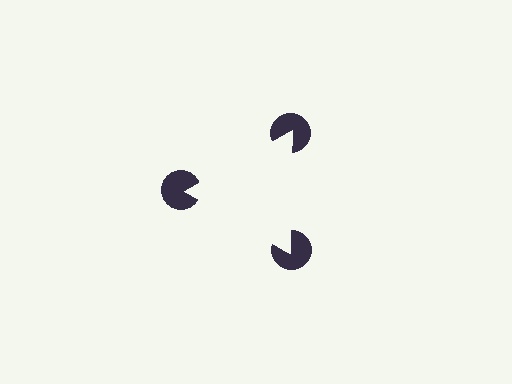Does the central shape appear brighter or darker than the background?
It typically appears slightly brighter than the background, even though no actual brightness change is drawn.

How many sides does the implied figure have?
3 sides.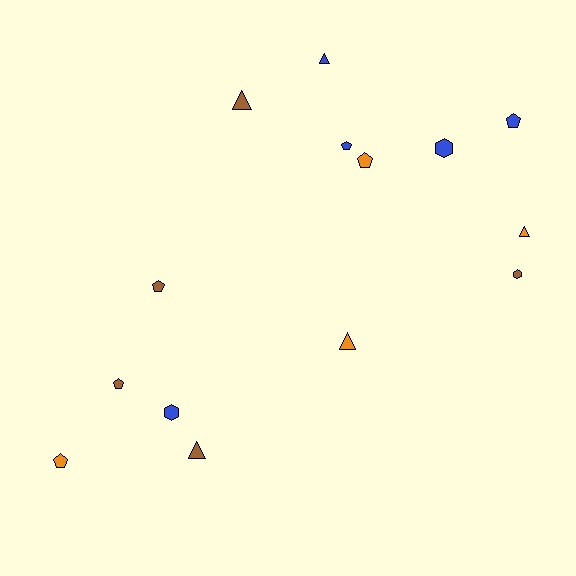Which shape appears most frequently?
Pentagon, with 6 objects.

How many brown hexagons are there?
There is 1 brown hexagon.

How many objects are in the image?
There are 14 objects.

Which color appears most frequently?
Brown, with 5 objects.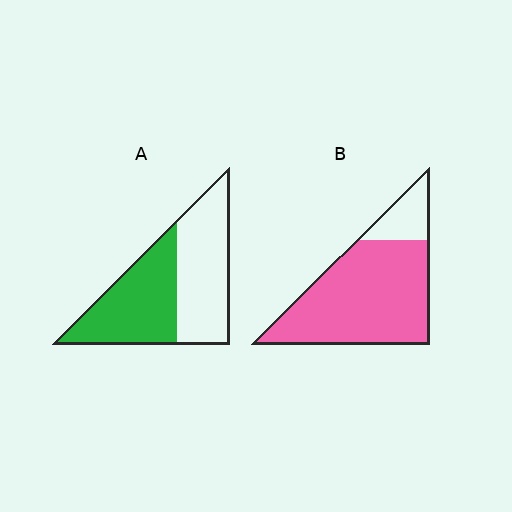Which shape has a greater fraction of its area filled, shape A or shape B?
Shape B.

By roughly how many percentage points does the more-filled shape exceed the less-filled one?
By roughly 35 percentage points (B over A).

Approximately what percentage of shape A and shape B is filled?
A is approximately 50% and B is approximately 85%.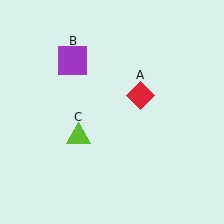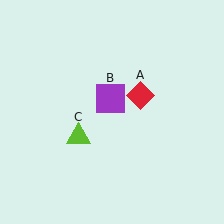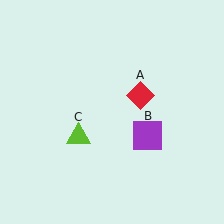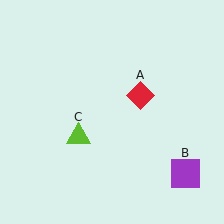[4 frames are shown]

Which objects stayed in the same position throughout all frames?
Red diamond (object A) and lime triangle (object C) remained stationary.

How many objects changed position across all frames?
1 object changed position: purple square (object B).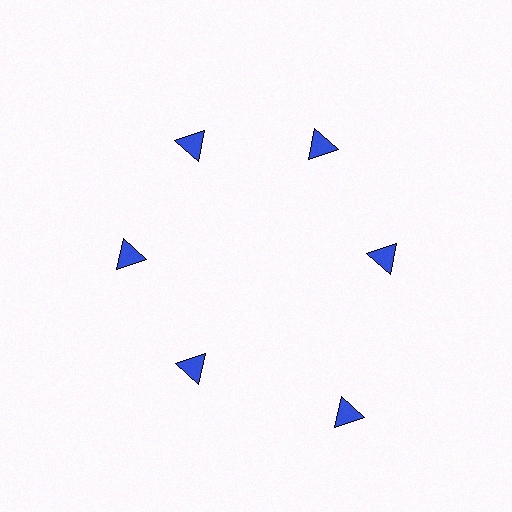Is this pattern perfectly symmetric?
No. The 6 blue triangles are arranged in a ring, but one element near the 5 o'clock position is pushed outward from the center, breaking the 6-fold rotational symmetry.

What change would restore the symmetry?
The symmetry would be restored by moving it inward, back onto the ring so that all 6 triangles sit at equal angles and equal distance from the center.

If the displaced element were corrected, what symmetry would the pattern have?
It would have 6-fold rotational symmetry — the pattern would map onto itself every 60 degrees.